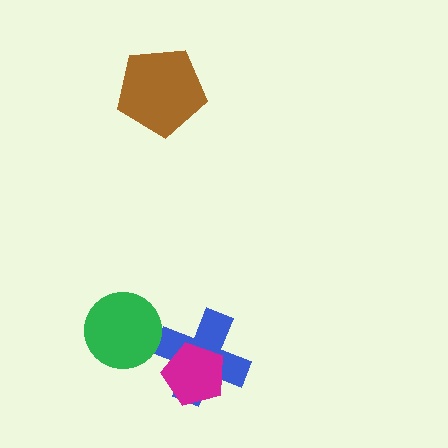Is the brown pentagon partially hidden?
No, no other shape covers it.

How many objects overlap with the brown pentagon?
0 objects overlap with the brown pentagon.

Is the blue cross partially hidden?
Yes, it is partially covered by another shape.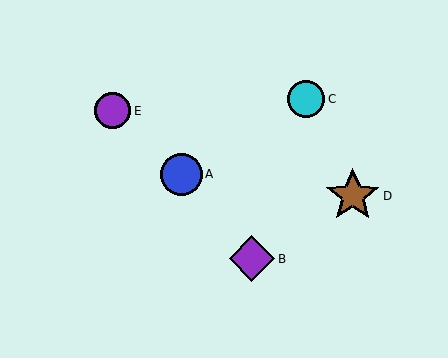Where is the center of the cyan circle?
The center of the cyan circle is at (306, 99).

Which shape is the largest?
The brown star (labeled D) is the largest.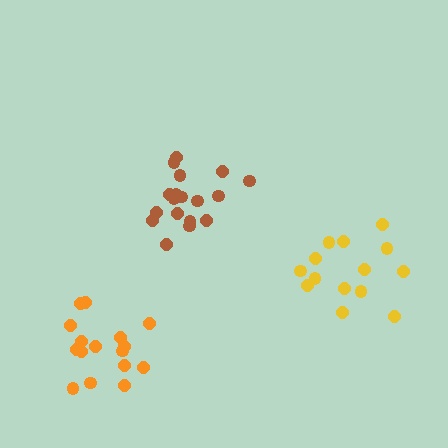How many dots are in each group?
Group 1: 18 dots, Group 2: 14 dots, Group 3: 16 dots (48 total).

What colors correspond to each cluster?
The clusters are colored: brown, yellow, orange.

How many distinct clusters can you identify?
There are 3 distinct clusters.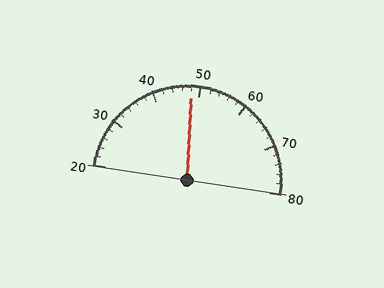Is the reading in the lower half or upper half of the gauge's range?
The reading is in the lower half of the range (20 to 80).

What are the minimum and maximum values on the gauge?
The gauge ranges from 20 to 80.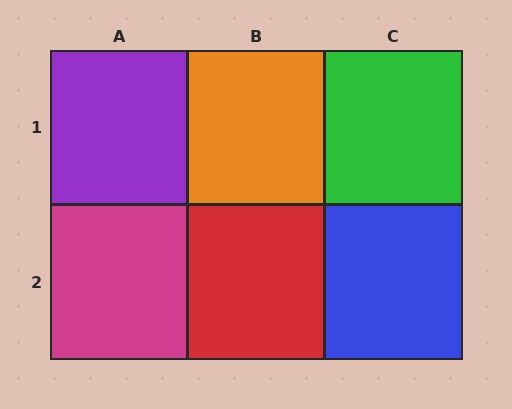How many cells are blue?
1 cell is blue.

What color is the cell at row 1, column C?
Green.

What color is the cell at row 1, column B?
Orange.